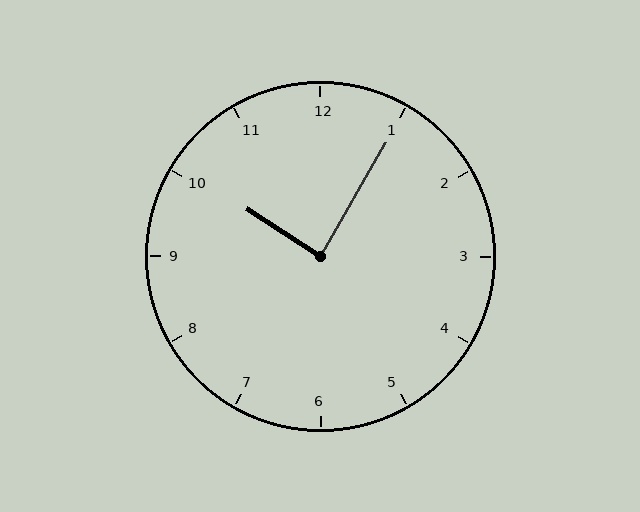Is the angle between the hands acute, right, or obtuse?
It is right.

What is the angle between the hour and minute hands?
Approximately 88 degrees.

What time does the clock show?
10:05.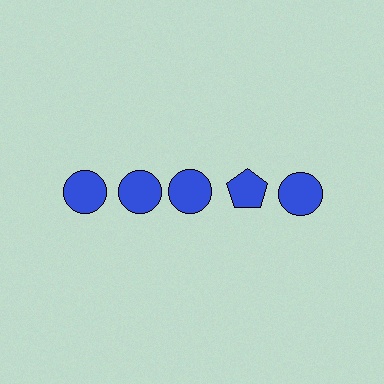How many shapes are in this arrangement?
There are 5 shapes arranged in a grid pattern.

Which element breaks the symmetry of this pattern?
The blue pentagon in the top row, second from right column breaks the symmetry. All other shapes are blue circles.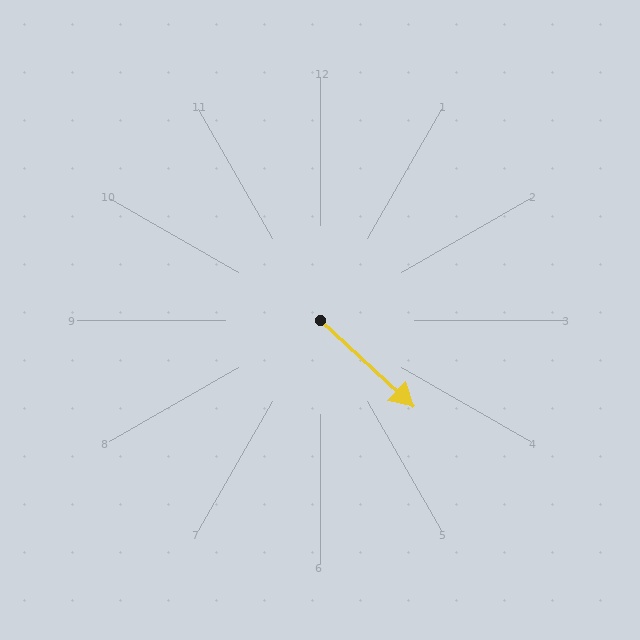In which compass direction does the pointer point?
Southeast.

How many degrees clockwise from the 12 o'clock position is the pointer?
Approximately 133 degrees.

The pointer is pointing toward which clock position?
Roughly 4 o'clock.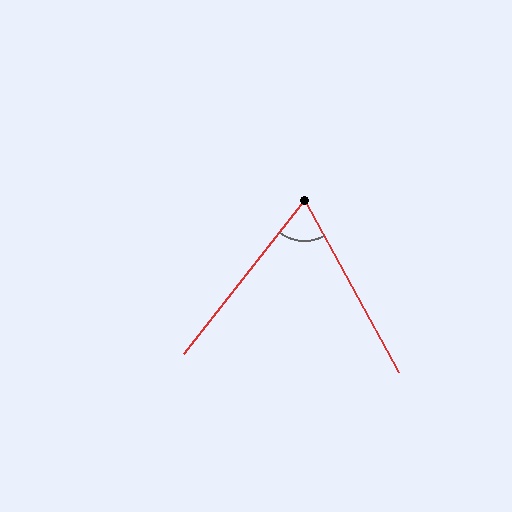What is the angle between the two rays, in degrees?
Approximately 67 degrees.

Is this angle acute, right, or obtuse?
It is acute.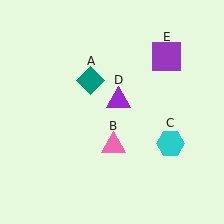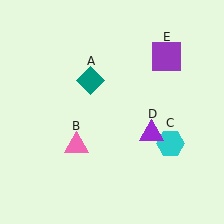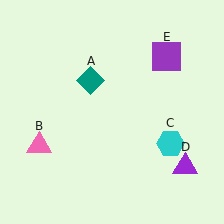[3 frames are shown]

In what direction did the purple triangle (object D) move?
The purple triangle (object D) moved down and to the right.